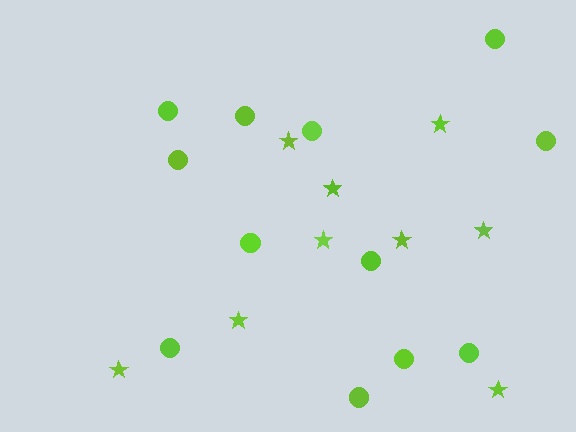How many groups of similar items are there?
There are 2 groups: one group of stars (9) and one group of circles (12).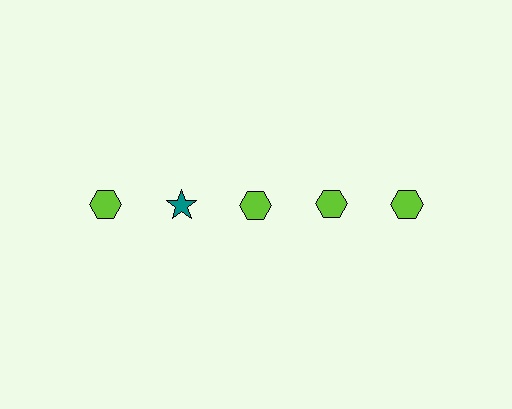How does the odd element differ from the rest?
It differs in both color (teal instead of lime) and shape (star instead of hexagon).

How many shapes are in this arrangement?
There are 5 shapes arranged in a grid pattern.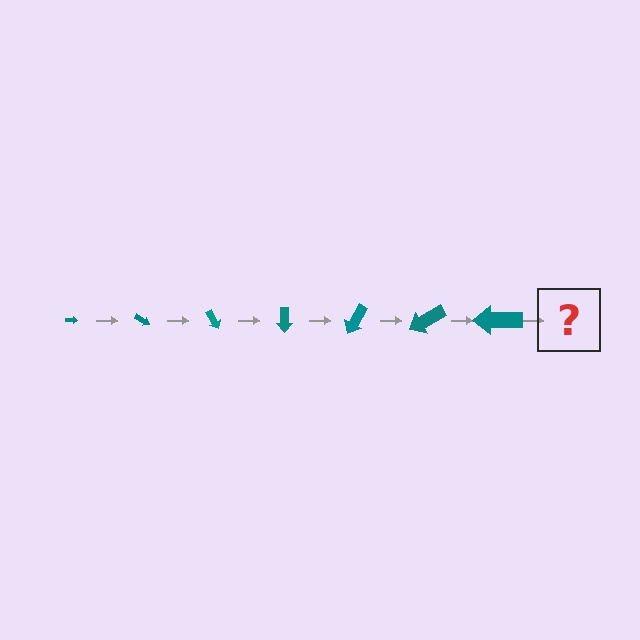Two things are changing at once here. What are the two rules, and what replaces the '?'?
The two rules are that the arrow grows larger each step and it rotates 30 degrees each step. The '?' should be an arrow, larger than the previous one and rotated 210 degrees from the start.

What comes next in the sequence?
The next element should be an arrow, larger than the previous one and rotated 210 degrees from the start.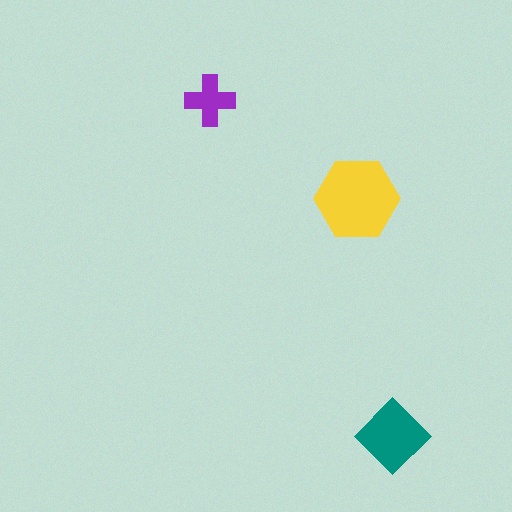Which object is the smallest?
The purple cross.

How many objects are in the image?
There are 3 objects in the image.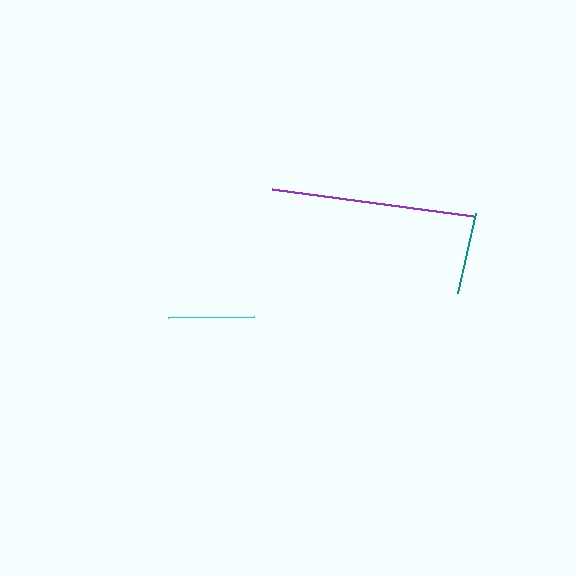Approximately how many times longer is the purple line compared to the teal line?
The purple line is approximately 2.5 times the length of the teal line.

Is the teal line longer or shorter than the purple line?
The purple line is longer than the teal line.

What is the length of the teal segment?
The teal segment is approximately 82 pixels long.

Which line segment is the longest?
The purple line is the longest at approximately 204 pixels.